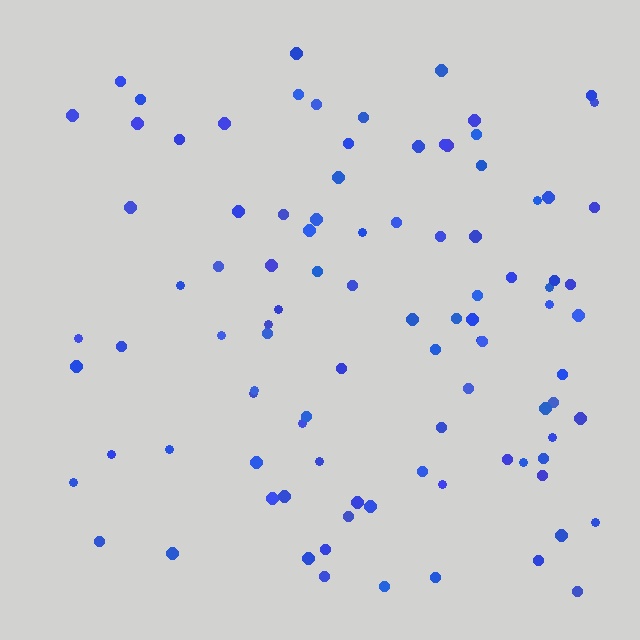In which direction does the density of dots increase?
From left to right, with the right side densest.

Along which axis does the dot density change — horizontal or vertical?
Horizontal.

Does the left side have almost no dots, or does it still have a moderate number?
Still a moderate number, just noticeably fewer than the right.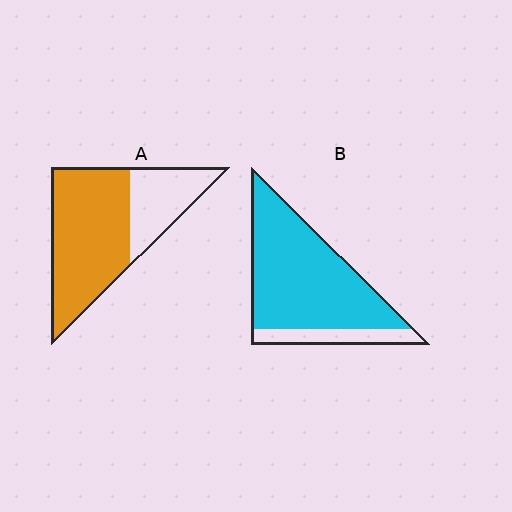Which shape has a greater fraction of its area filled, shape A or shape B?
Shape B.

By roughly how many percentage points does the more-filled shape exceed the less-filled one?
By roughly 15 percentage points (B over A).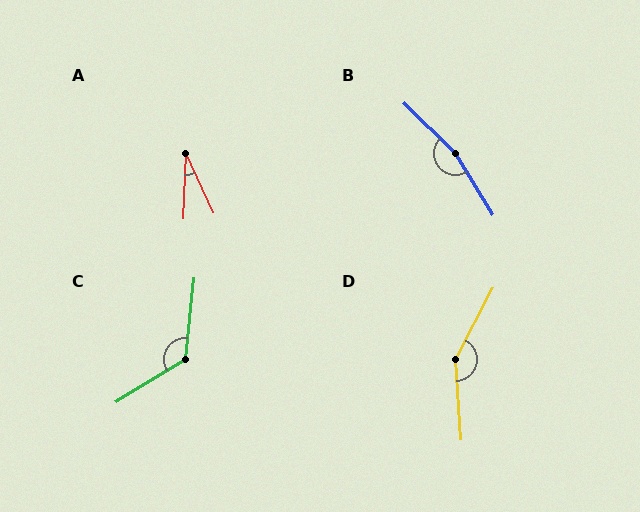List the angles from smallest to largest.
A (26°), C (128°), D (149°), B (166°).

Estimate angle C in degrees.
Approximately 128 degrees.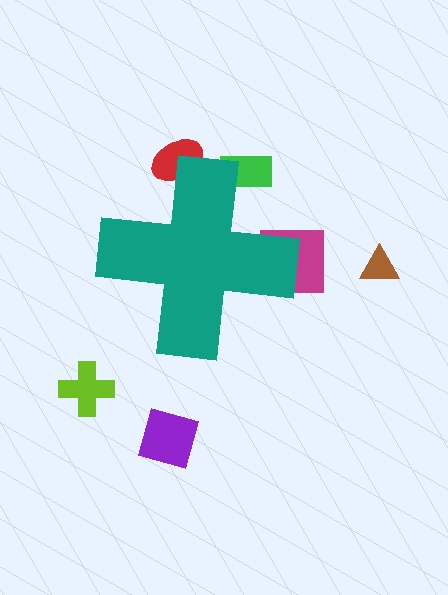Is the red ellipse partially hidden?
Yes, the red ellipse is partially hidden behind the teal cross.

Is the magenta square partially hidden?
Yes, the magenta square is partially hidden behind the teal cross.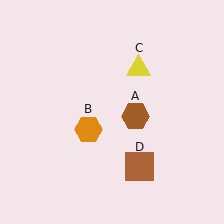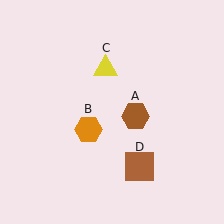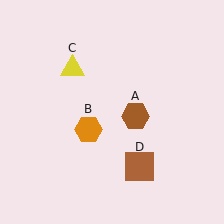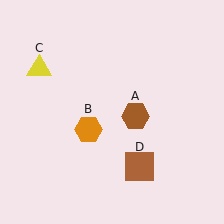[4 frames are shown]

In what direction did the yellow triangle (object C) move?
The yellow triangle (object C) moved left.